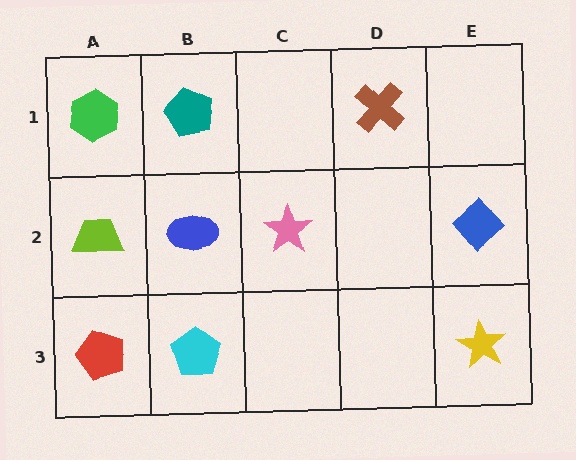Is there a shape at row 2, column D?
No, that cell is empty.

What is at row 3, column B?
A cyan pentagon.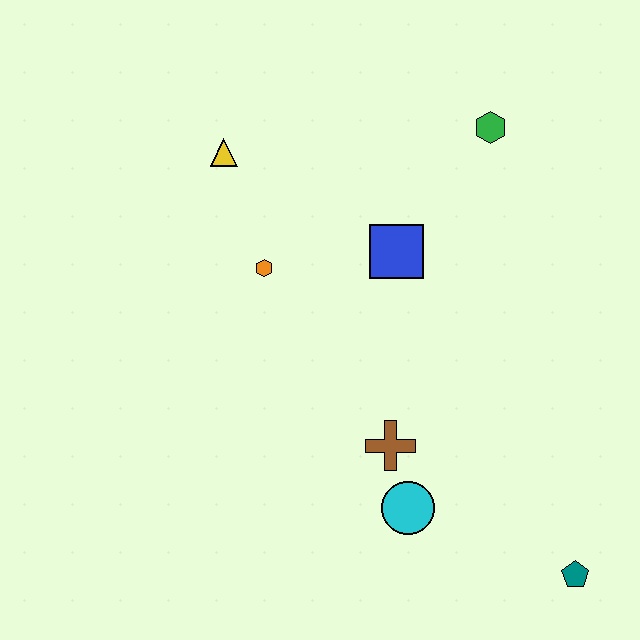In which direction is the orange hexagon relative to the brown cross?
The orange hexagon is above the brown cross.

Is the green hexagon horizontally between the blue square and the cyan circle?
No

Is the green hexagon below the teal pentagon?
No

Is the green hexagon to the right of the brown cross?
Yes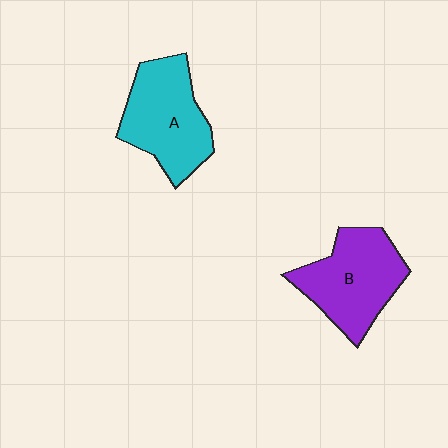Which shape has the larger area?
Shape B (purple).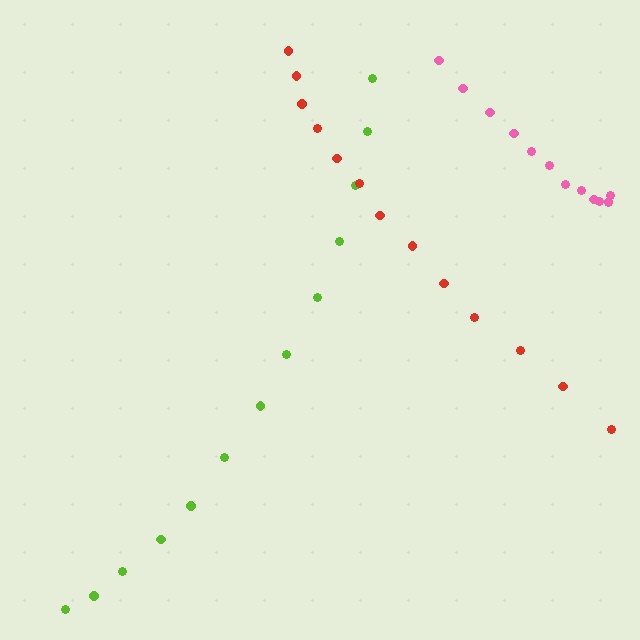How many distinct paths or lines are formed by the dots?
There are 3 distinct paths.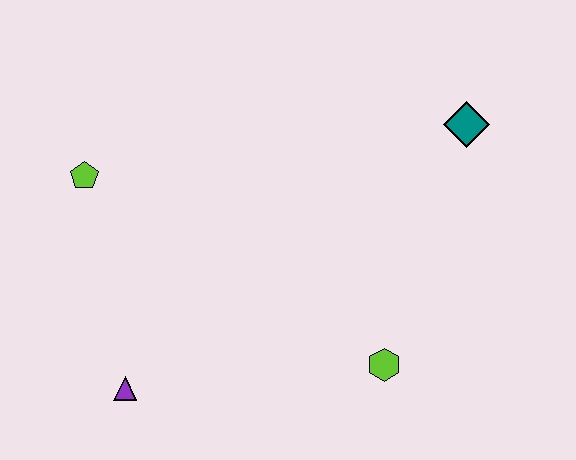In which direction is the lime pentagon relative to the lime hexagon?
The lime pentagon is to the left of the lime hexagon.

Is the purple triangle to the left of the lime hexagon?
Yes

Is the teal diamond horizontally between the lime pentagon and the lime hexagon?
No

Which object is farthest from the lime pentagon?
The teal diamond is farthest from the lime pentagon.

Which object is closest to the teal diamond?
The lime hexagon is closest to the teal diamond.